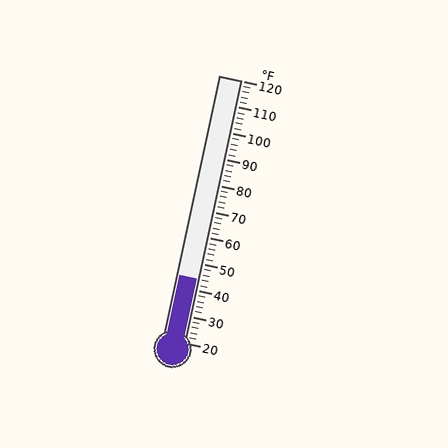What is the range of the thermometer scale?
The thermometer scale ranges from 20°F to 120°F.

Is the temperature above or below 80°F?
The temperature is below 80°F.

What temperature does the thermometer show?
The thermometer shows approximately 44°F.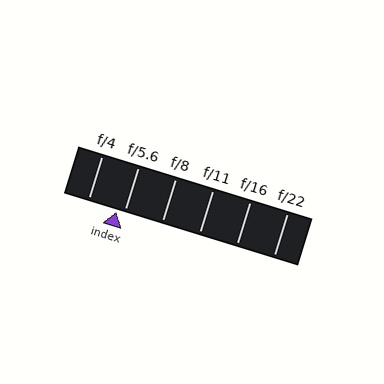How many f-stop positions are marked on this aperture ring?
There are 6 f-stop positions marked.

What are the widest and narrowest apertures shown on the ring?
The widest aperture shown is f/4 and the narrowest is f/22.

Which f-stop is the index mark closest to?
The index mark is closest to f/5.6.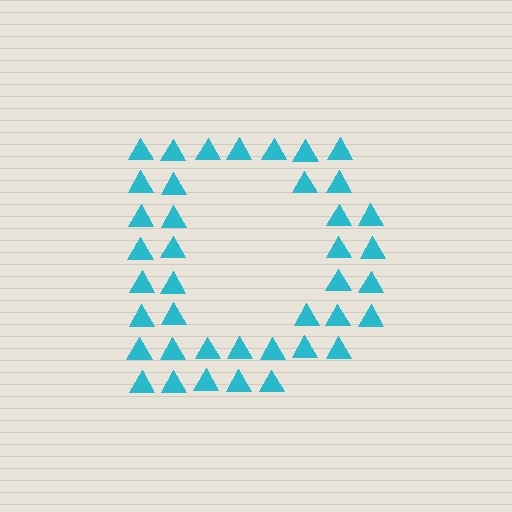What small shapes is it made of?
It is made of small triangles.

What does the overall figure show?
The overall figure shows the letter D.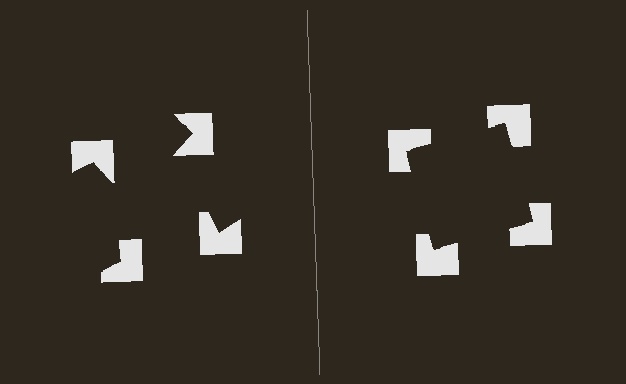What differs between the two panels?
The notched squares are positioned identically on both sides; only the wedge orientations differ. On the right they align to a square; on the left they are misaligned.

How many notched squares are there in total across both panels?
8 — 4 on each side.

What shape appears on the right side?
An illusory square.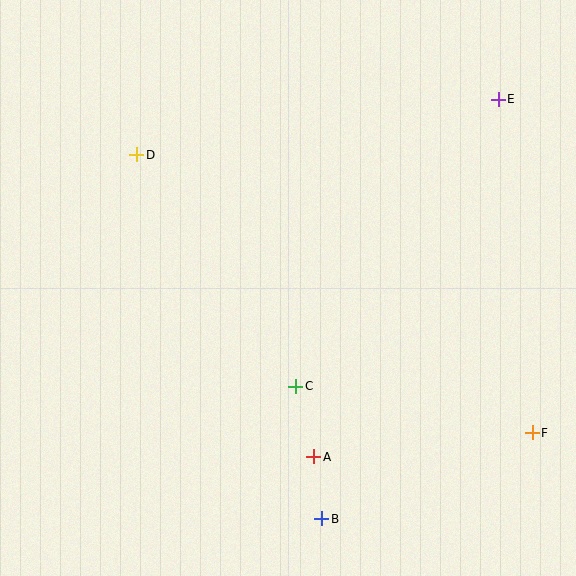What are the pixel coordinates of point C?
Point C is at (296, 386).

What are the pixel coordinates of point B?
Point B is at (322, 519).